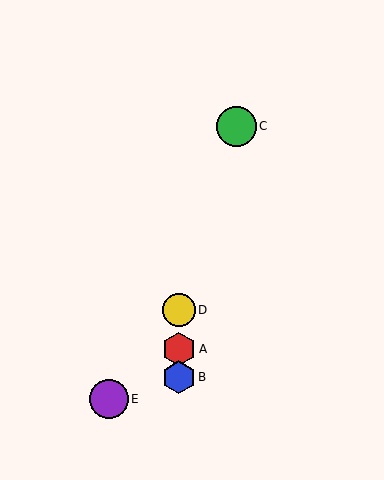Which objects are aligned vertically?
Objects A, B, D are aligned vertically.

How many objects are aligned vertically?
3 objects (A, B, D) are aligned vertically.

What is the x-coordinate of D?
Object D is at x≈179.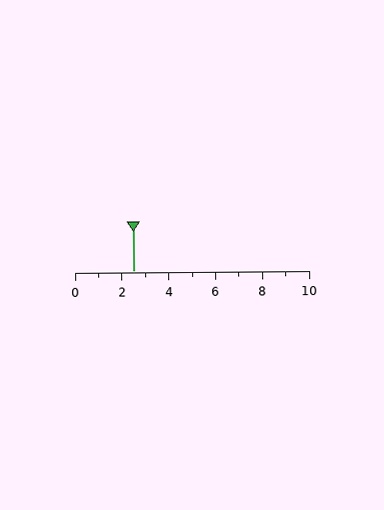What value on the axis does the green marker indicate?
The marker indicates approximately 2.5.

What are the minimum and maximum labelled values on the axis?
The axis runs from 0 to 10.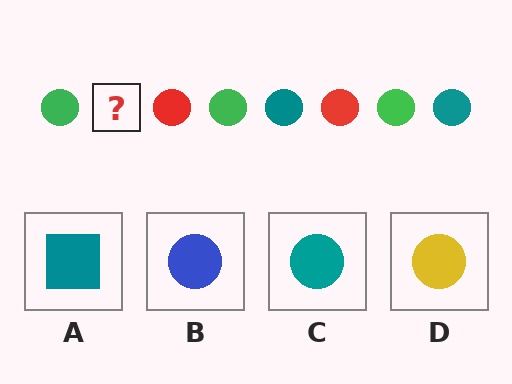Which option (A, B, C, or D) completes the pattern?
C.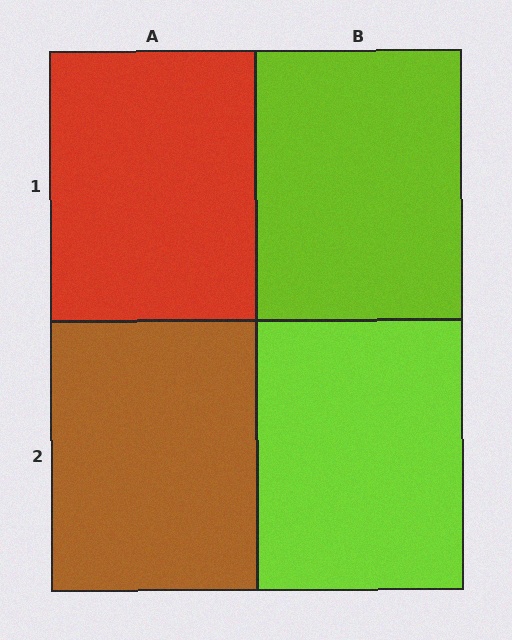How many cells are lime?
2 cells are lime.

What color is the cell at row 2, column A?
Brown.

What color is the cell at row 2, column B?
Lime.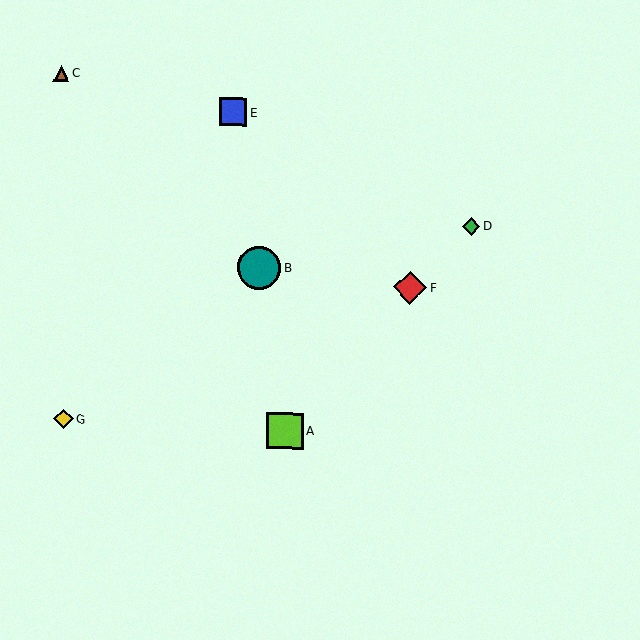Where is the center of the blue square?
The center of the blue square is at (233, 112).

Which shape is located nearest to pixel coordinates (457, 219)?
The green diamond (labeled D) at (471, 226) is nearest to that location.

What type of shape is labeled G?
Shape G is a yellow diamond.